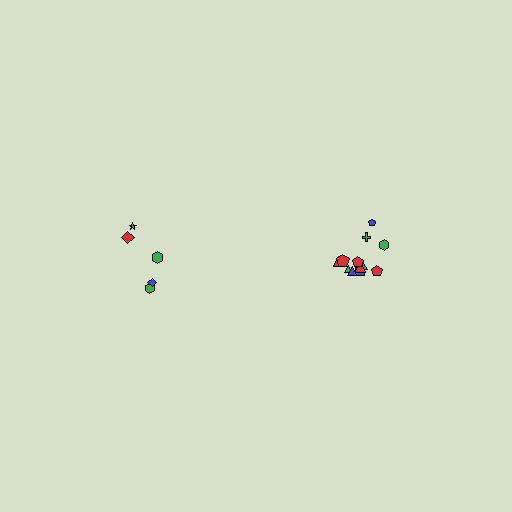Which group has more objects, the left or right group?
The right group.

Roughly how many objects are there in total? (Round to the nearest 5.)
Roughly 15 objects in total.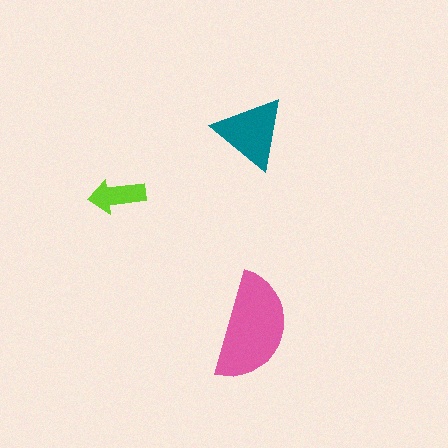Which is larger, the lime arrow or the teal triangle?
The teal triangle.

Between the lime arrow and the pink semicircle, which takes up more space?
The pink semicircle.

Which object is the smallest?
The lime arrow.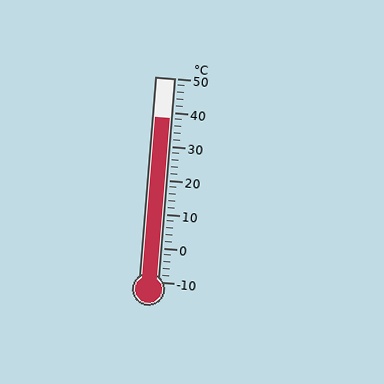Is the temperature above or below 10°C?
The temperature is above 10°C.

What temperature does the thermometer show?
The thermometer shows approximately 38°C.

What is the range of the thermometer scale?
The thermometer scale ranges from -10°C to 50°C.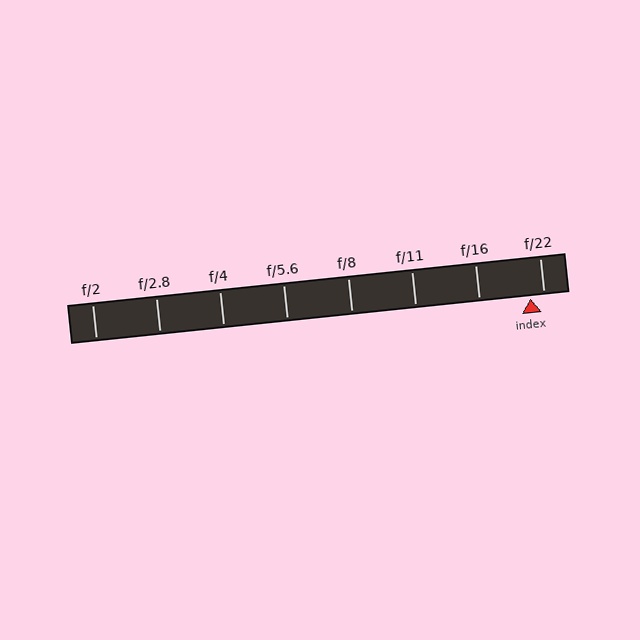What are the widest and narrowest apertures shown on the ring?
The widest aperture shown is f/2 and the narrowest is f/22.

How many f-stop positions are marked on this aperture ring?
There are 8 f-stop positions marked.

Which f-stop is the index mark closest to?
The index mark is closest to f/22.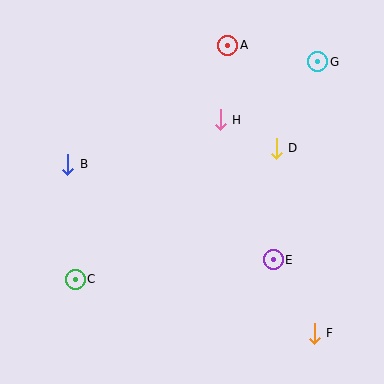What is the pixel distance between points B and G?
The distance between B and G is 270 pixels.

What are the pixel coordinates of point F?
Point F is at (314, 333).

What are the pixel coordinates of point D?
Point D is at (276, 148).